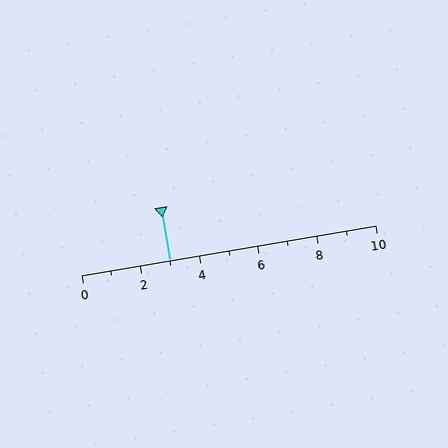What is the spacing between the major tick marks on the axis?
The major ticks are spaced 2 apart.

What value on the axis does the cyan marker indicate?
The marker indicates approximately 3.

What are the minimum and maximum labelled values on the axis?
The axis runs from 0 to 10.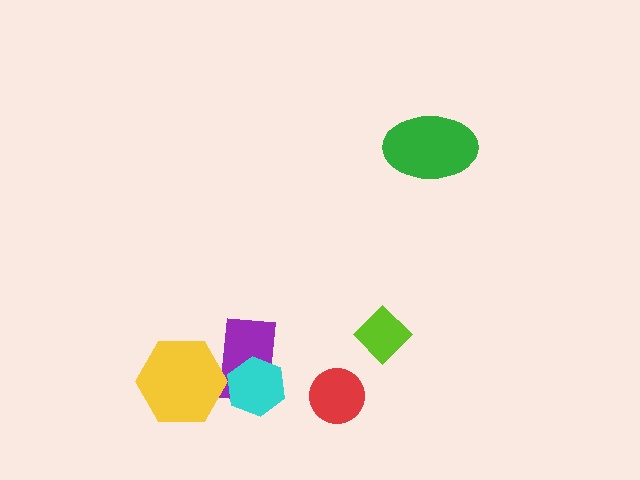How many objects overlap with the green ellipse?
0 objects overlap with the green ellipse.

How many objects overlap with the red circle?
0 objects overlap with the red circle.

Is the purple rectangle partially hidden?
Yes, it is partially covered by another shape.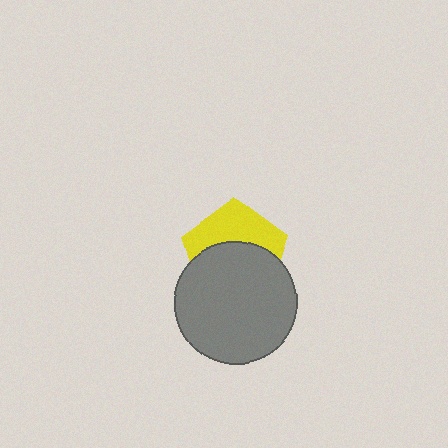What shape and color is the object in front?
The object in front is a gray circle.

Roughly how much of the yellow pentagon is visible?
A small part of it is visible (roughly 44%).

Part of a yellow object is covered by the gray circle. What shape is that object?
It is a pentagon.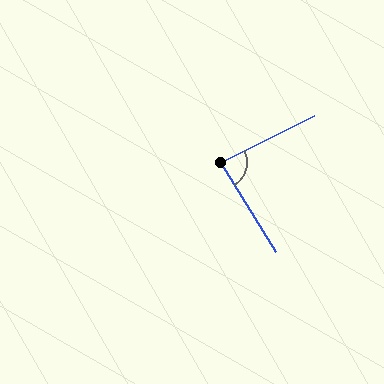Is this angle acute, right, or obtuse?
It is approximately a right angle.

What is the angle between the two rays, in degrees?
Approximately 85 degrees.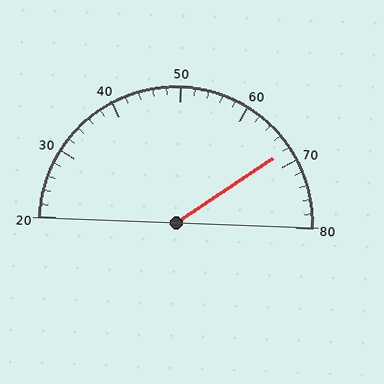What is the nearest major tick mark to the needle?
The nearest major tick mark is 70.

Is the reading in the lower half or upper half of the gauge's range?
The reading is in the upper half of the range (20 to 80).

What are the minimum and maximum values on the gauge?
The gauge ranges from 20 to 80.